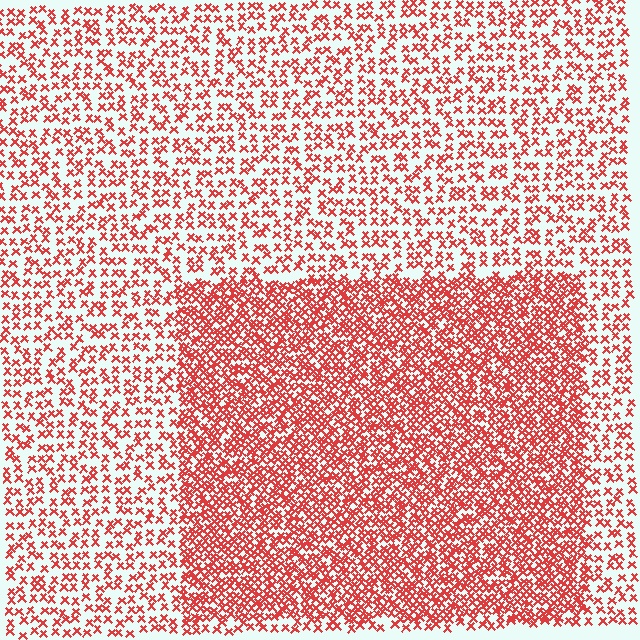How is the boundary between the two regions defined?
The boundary is defined by a change in element density (approximately 2.2x ratio). All elements are the same color, size, and shape.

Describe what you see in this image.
The image contains small red elements arranged at two different densities. A rectangle-shaped region is visible where the elements are more densely packed than the surrounding area.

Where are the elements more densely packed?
The elements are more densely packed inside the rectangle boundary.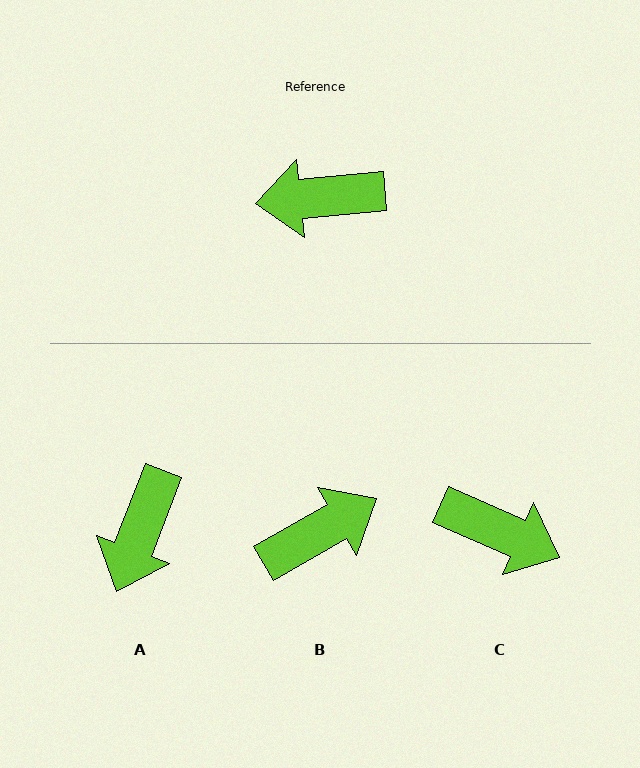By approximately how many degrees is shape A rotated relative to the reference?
Approximately 64 degrees counter-clockwise.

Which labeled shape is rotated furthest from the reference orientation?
B, about 155 degrees away.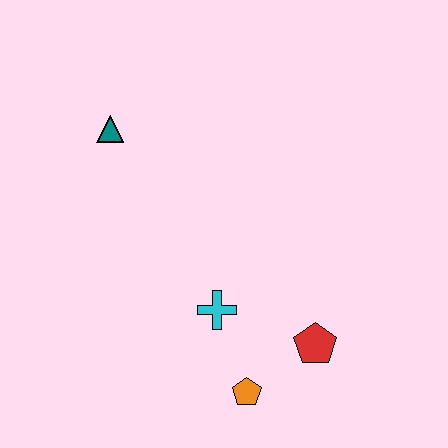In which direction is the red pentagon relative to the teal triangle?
The red pentagon is below the teal triangle.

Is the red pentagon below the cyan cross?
Yes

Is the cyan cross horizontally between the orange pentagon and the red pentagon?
No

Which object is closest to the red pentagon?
The orange pentagon is closest to the red pentagon.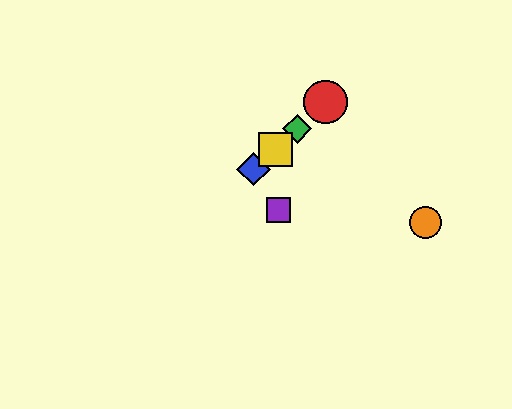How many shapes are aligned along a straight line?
4 shapes (the red circle, the blue diamond, the green diamond, the yellow square) are aligned along a straight line.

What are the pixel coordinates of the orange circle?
The orange circle is at (425, 223).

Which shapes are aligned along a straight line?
The red circle, the blue diamond, the green diamond, the yellow square are aligned along a straight line.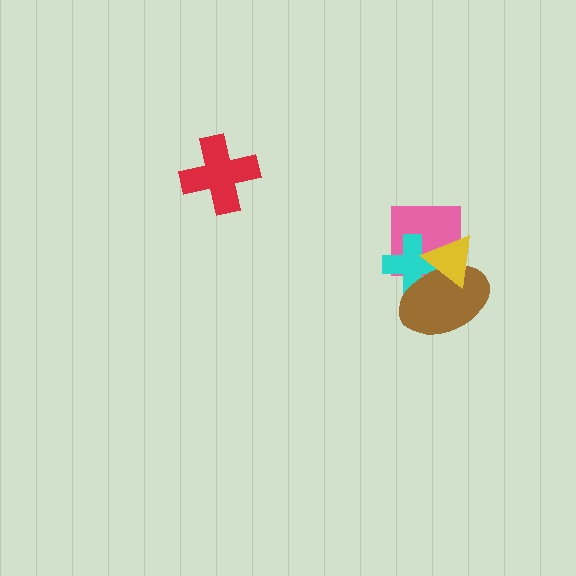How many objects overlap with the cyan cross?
3 objects overlap with the cyan cross.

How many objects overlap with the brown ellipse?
3 objects overlap with the brown ellipse.